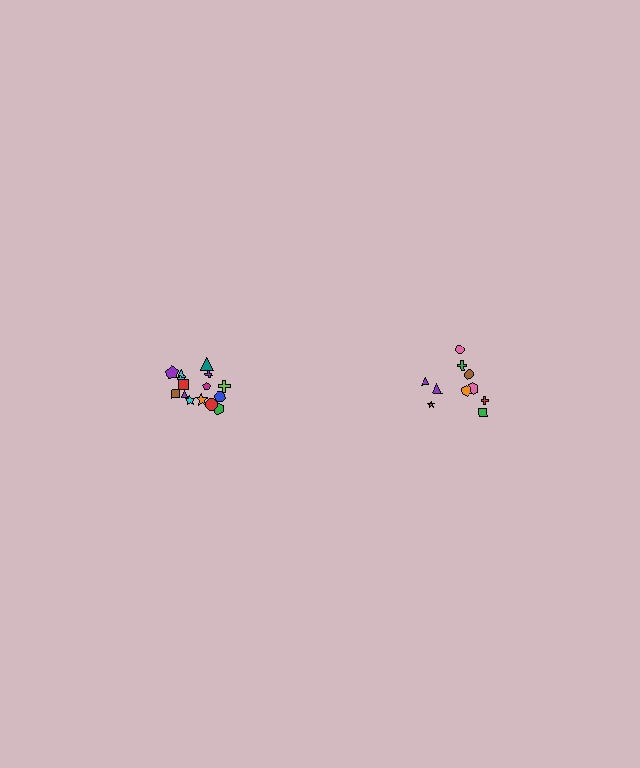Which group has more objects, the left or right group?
The left group.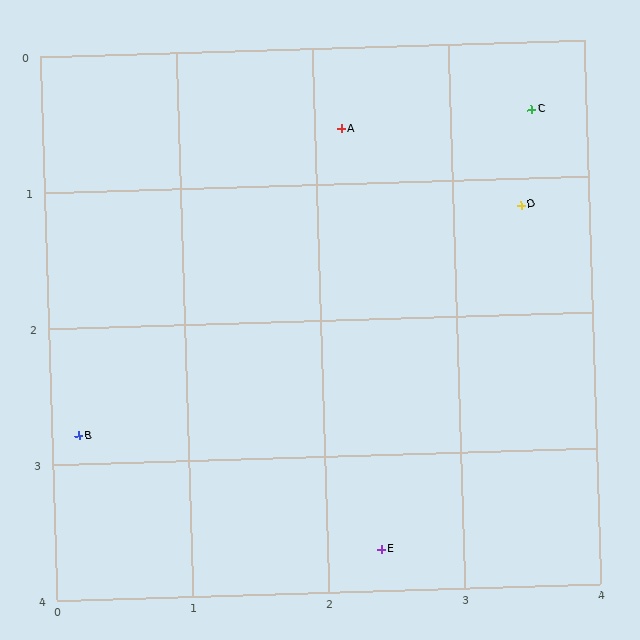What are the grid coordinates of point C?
Point C is at approximately (3.6, 0.5).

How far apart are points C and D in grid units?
Points C and D are about 0.7 grid units apart.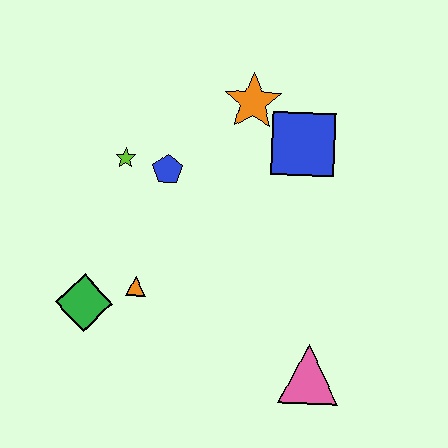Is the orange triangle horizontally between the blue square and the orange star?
No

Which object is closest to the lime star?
The blue pentagon is closest to the lime star.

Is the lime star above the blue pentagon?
Yes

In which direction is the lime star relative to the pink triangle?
The lime star is above the pink triangle.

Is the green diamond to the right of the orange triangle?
No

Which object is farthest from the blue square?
The green diamond is farthest from the blue square.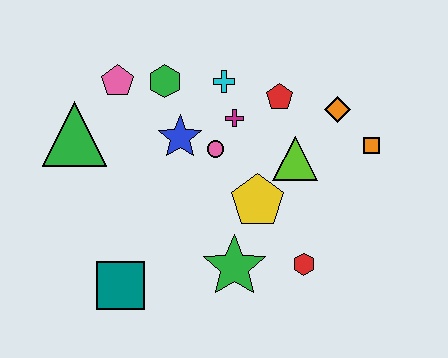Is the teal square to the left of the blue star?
Yes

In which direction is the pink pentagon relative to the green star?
The pink pentagon is above the green star.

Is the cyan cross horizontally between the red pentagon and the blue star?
Yes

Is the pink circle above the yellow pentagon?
Yes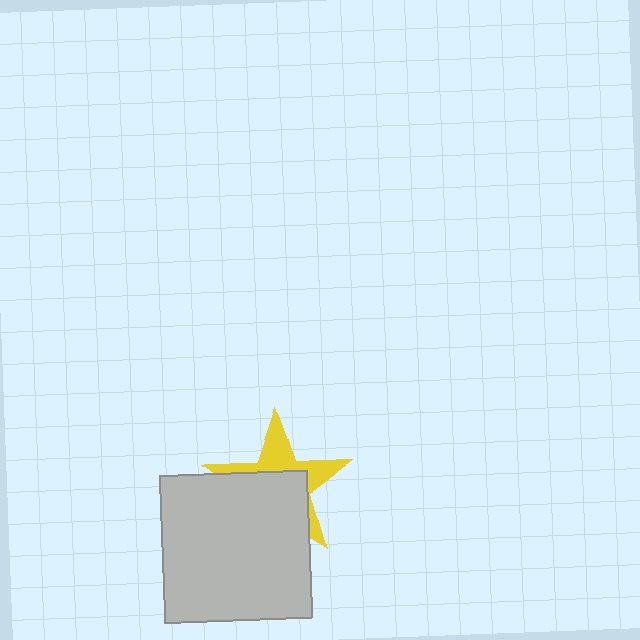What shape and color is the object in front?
The object in front is a light gray square.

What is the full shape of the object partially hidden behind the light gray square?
The partially hidden object is a yellow star.